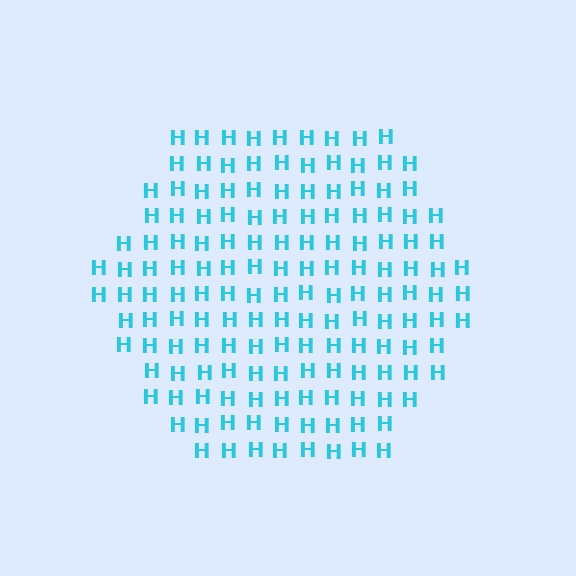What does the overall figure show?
The overall figure shows a hexagon.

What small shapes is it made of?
It is made of small letter H's.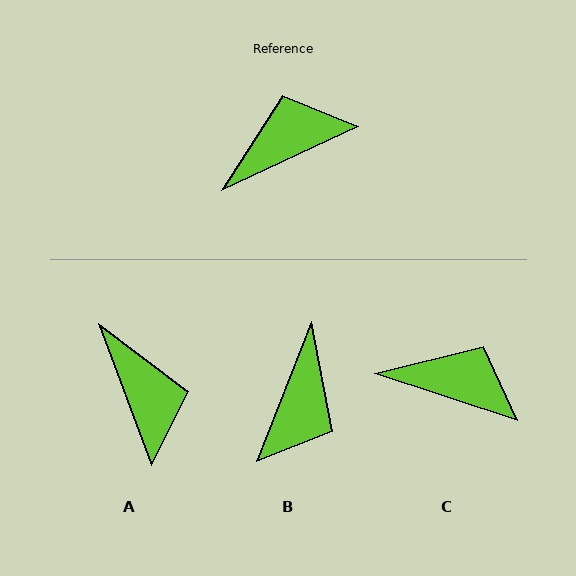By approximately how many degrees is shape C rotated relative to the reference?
Approximately 43 degrees clockwise.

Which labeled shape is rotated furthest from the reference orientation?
B, about 137 degrees away.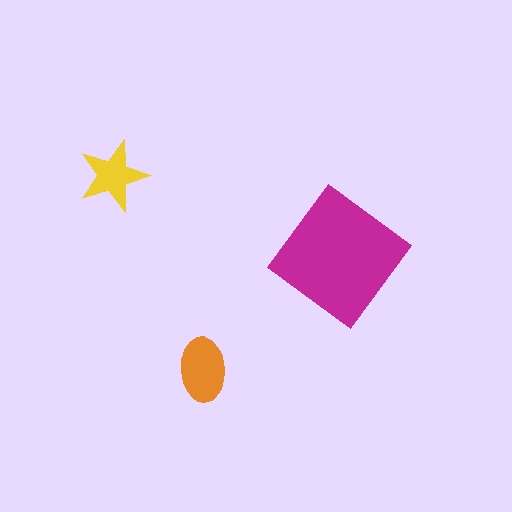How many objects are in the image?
There are 3 objects in the image.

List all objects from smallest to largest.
The yellow star, the orange ellipse, the magenta diamond.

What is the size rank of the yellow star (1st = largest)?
3rd.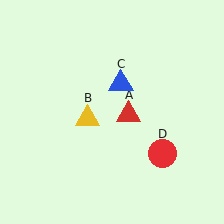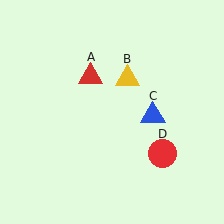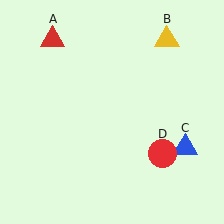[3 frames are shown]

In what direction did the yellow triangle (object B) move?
The yellow triangle (object B) moved up and to the right.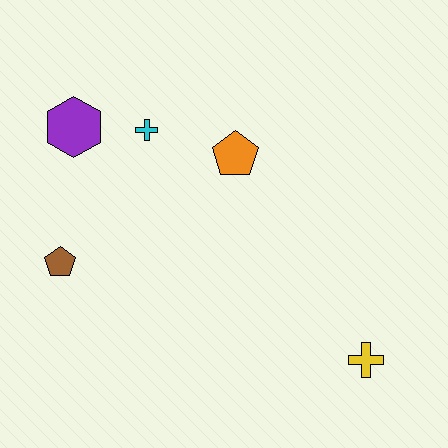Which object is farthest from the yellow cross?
The purple hexagon is farthest from the yellow cross.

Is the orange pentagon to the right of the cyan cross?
Yes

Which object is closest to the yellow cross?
The orange pentagon is closest to the yellow cross.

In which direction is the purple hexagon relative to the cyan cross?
The purple hexagon is to the left of the cyan cross.